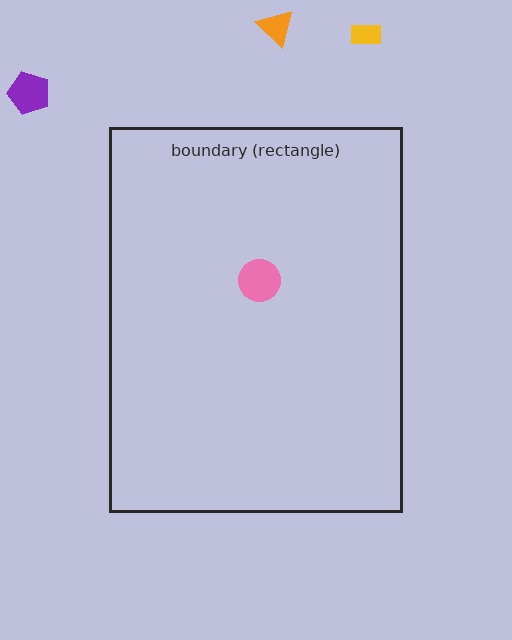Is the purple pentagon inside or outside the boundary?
Outside.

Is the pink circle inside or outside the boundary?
Inside.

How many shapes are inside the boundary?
1 inside, 3 outside.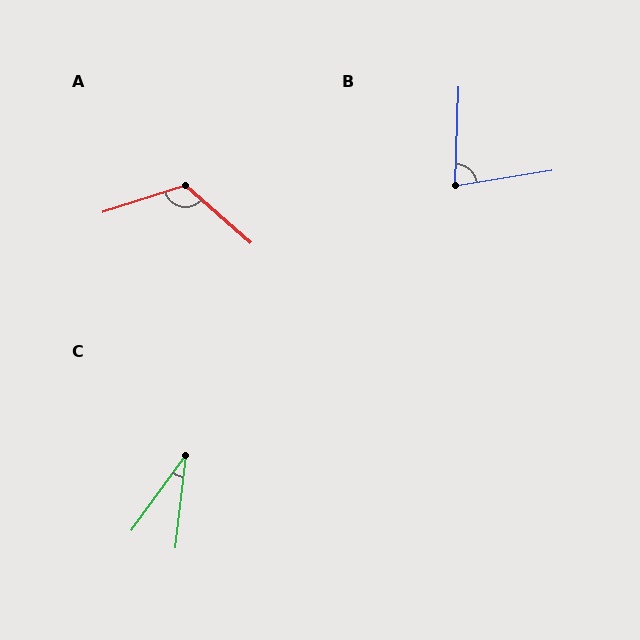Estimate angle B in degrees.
Approximately 78 degrees.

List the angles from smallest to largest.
C (30°), B (78°), A (121°).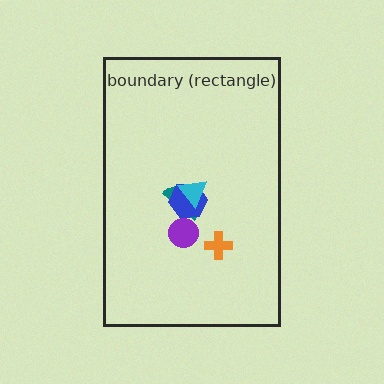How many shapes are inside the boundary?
5 inside, 0 outside.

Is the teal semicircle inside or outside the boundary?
Inside.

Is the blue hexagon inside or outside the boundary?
Inside.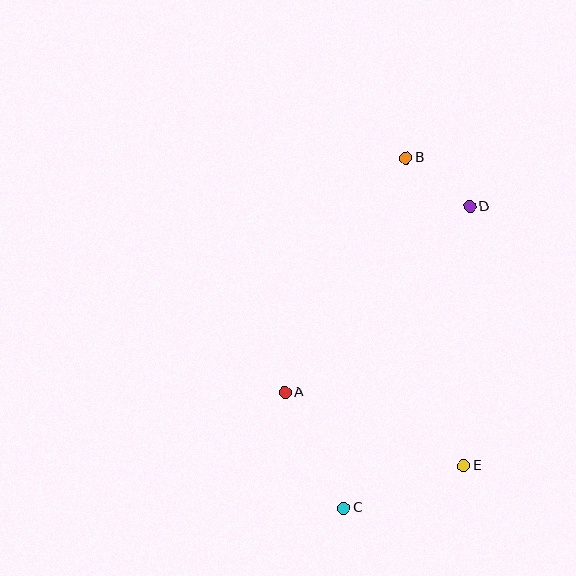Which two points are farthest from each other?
Points B and C are farthest from each other.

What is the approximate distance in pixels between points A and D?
The distance between A and D is approximately 262 pixels.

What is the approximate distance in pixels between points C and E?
The distance between C and E is approximately 127 pixels.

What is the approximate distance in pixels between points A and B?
The distance between A and B is approximately 264 pixels.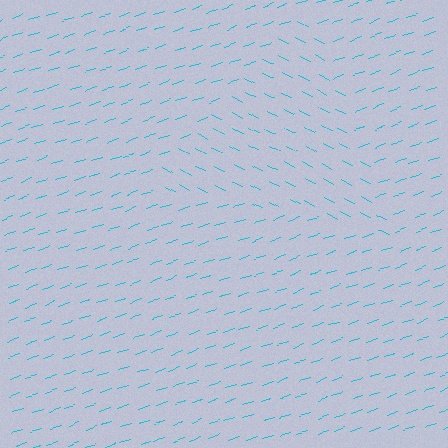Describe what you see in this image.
The image is filled with small cyan line segments. A triangle region in the image has lines oriented differently from the surrounding lines, creating a visible texture boundary.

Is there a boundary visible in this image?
Yes, there is a texture boundary formed by a change in line orientation.